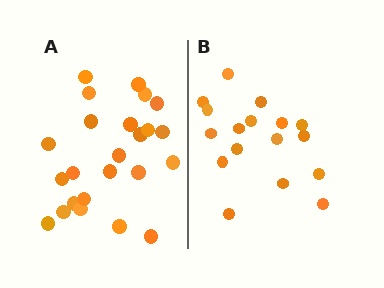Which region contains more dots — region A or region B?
Region A (the left region) has more dots.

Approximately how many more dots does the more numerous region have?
Region A has roughly 8 or so more dots than region B.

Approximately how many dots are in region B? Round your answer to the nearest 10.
About 20 dots. (The exact count is 17, which rounds to 20.)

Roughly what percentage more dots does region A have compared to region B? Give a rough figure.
About 40% more.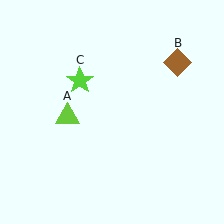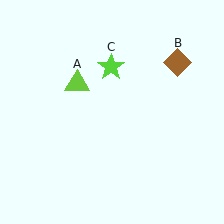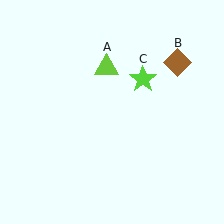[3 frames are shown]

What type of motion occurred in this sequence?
The lime triangle (object A), lime star (object C) rotated clockwise around the center of the scene.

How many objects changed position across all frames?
2 objects changed position: lime triangle (object A), lime star (object C).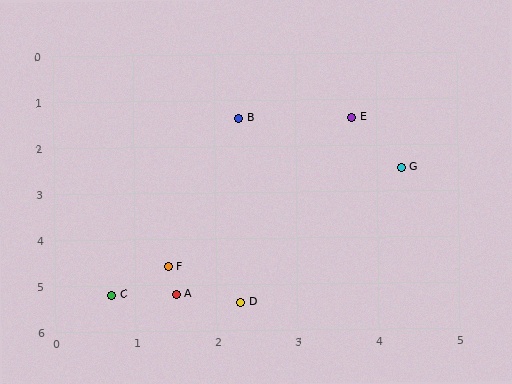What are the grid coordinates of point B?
Point B is at approximately (2.3, 1.4).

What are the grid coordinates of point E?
Point E is at approximately (3.7, 1.4).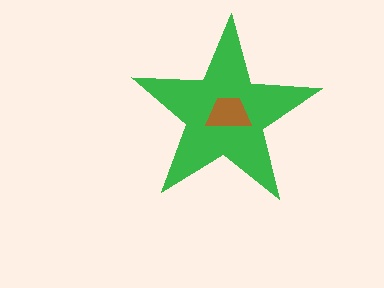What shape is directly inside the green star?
The brown trapezoid.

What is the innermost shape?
The brown trapezoid.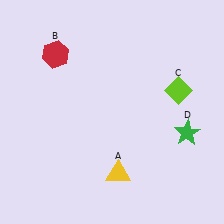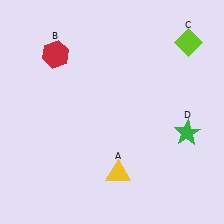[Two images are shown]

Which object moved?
The lime diamond (C) moved up.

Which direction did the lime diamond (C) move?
The lime diamond (C) moved up.